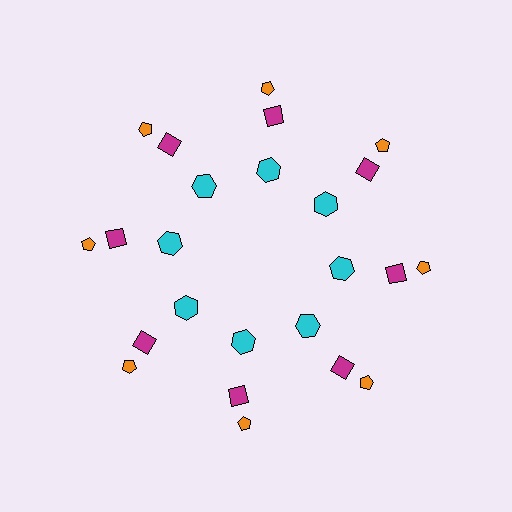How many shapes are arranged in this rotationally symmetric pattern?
There are 24 shapes, arranged in 8 groups of 3.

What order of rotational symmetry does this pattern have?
This pattern has 8-fold rotational symmetry.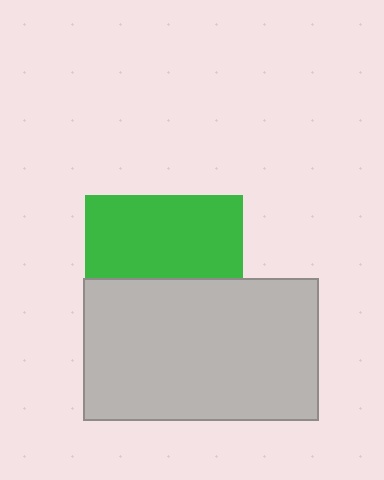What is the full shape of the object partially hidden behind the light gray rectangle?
The partially hidden object is a green square.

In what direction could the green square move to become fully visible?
The green square could move up. That would shift it out from behind the light gray rectangle entirely.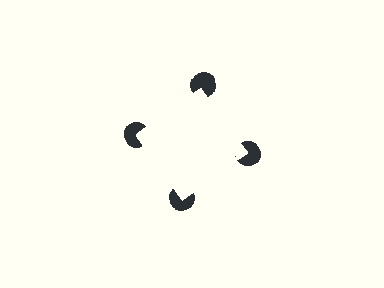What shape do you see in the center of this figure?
An illusory square — its edges are inferred from the aligned wedge cuts in the pac-man discs, not physically drawn.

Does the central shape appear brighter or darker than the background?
It typically appears slightly brighter than the background, even though no actual brightness change is drawn.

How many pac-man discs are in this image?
There are 4 — one at each vertex of the illusory square.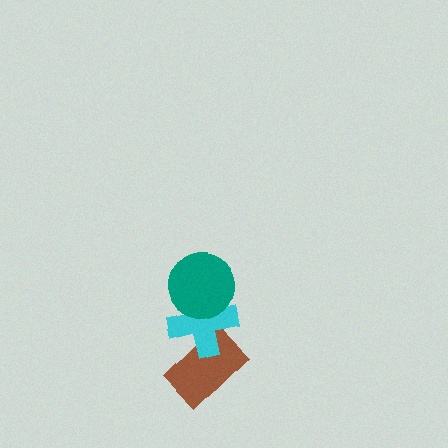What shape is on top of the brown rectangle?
The cyan cross is on top of the brown rectangle.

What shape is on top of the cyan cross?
The teal circle is on top of the cyan cross.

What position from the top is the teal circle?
The teal circle is 1st from the top.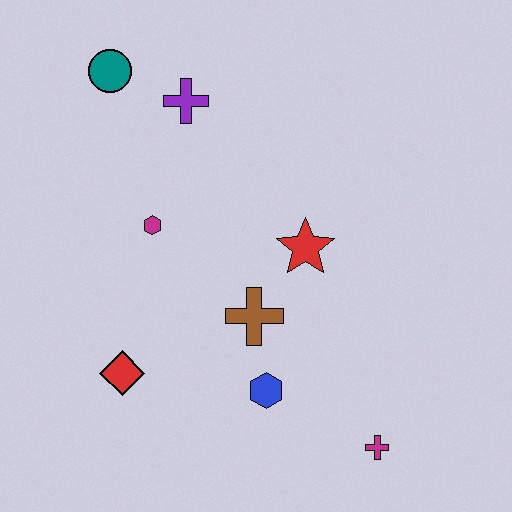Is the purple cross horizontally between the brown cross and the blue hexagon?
No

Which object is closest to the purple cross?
The teal circle is closest to the purple cross.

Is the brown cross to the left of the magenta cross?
Yes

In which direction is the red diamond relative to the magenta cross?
The red diamond is to the left of the magenta cross.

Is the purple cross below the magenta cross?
No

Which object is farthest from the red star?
The teal circle is farthest from the red star.